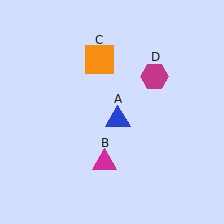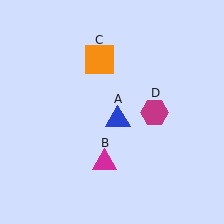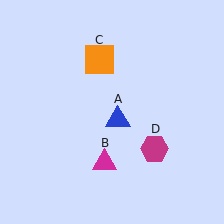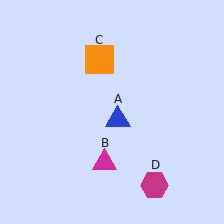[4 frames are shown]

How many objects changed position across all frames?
1 object changed position: magenta hexagon (object D).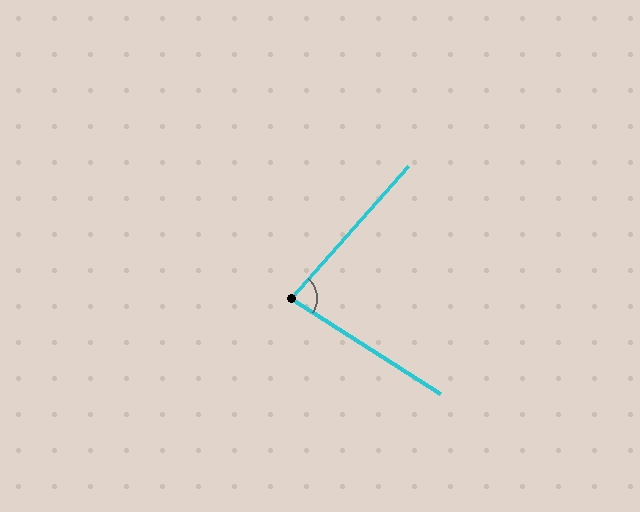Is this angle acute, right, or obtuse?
It is acute.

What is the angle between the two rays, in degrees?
Approximately 81 degrees.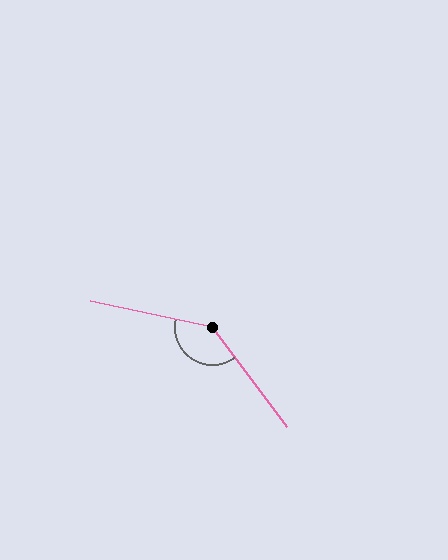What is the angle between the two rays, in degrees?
Approximately 139 degrees.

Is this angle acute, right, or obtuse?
It is obtuse.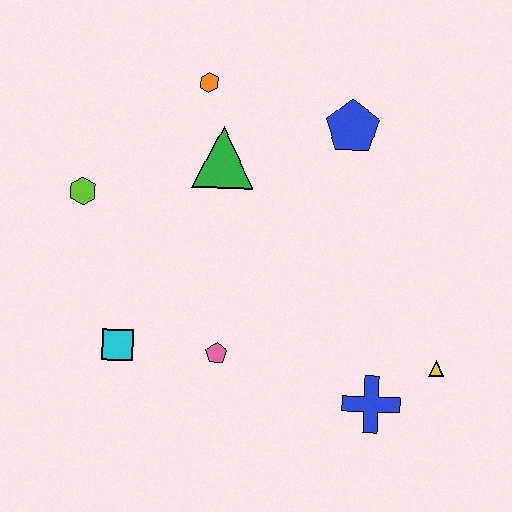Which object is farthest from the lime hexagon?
The yellow triangle is farthest from the lime hexagon.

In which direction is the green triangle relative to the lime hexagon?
The green triangle is to the right of the lime hexagon.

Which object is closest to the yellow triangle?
The blue cross is closest to the yellow triangle.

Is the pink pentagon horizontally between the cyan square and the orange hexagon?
No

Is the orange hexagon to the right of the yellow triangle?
No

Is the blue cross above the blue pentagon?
No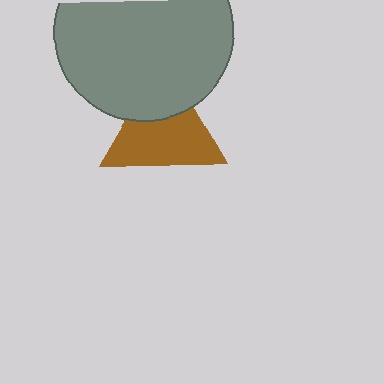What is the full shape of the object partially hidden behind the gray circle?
The partially hidden object is a brown triangle.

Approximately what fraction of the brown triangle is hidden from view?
Roughly 32% of the brown triangle is hidden behind the gray circle.